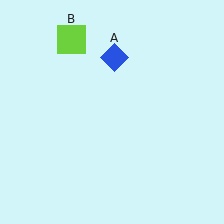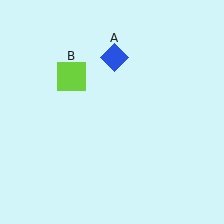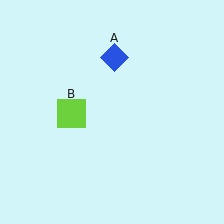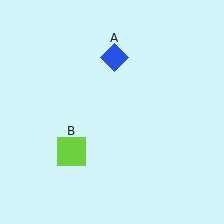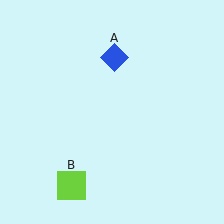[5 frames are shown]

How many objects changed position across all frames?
1 object changed position: lime square (object B).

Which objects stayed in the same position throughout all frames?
Blue diamond (object A) remained stationary.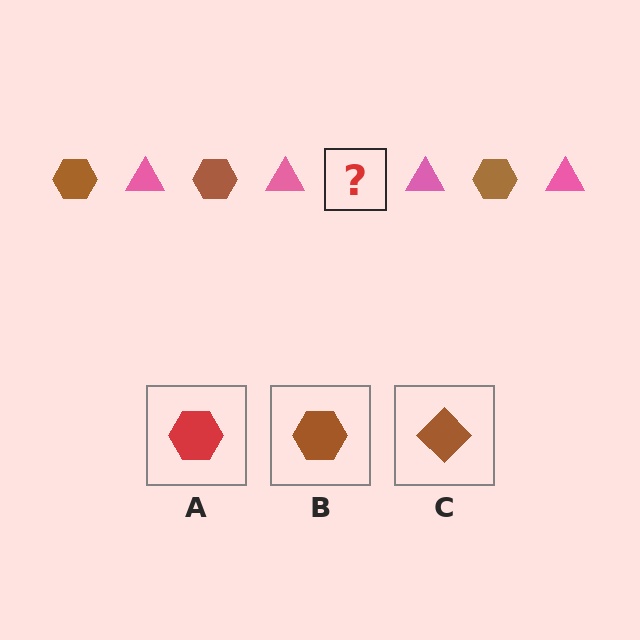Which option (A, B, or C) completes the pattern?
B.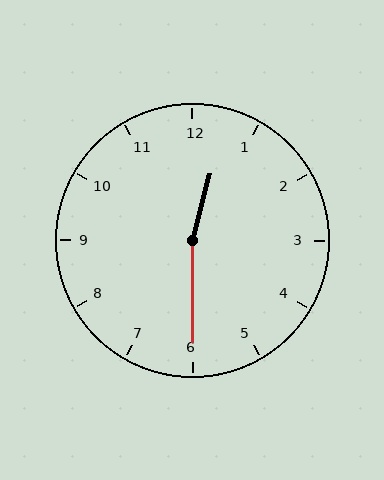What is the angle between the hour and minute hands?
Approximately 165 degrees.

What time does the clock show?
12:30.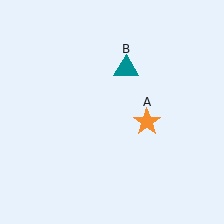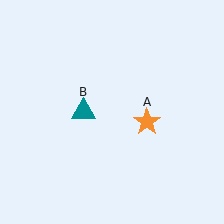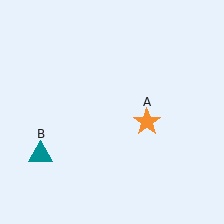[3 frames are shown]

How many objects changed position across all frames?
1 object changed position: teal triangle (object B).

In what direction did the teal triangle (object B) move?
The teal triangle (object B) moved down and to the left.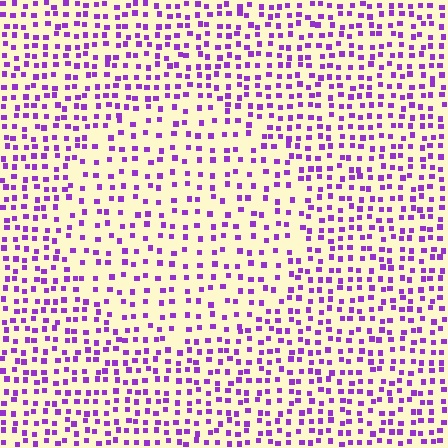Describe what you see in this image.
The image contains small purple elements arranged at two different densities. A circle-shaped region is visible where the elements are less densely packed than the surrounding area.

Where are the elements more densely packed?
The elements are more densely packed outside the circle boundary.